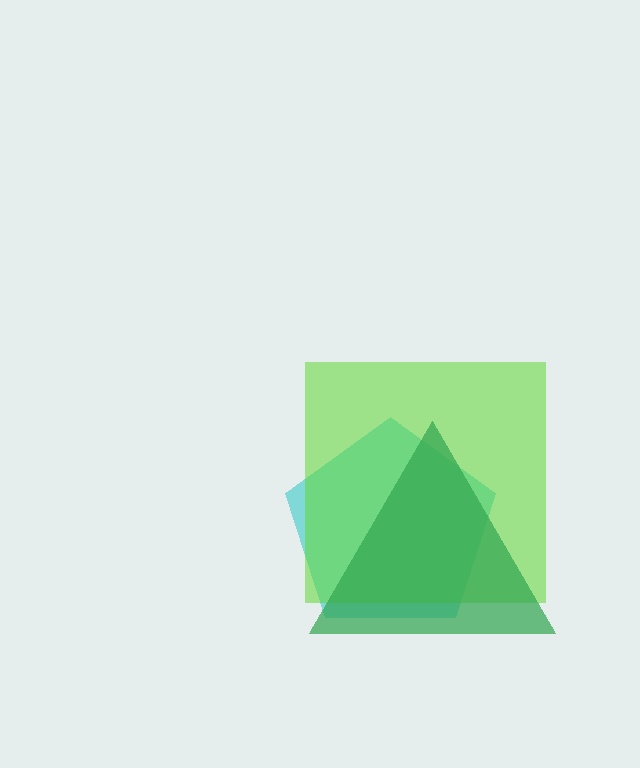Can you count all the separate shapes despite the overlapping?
Yes, there are 3 separate shapes.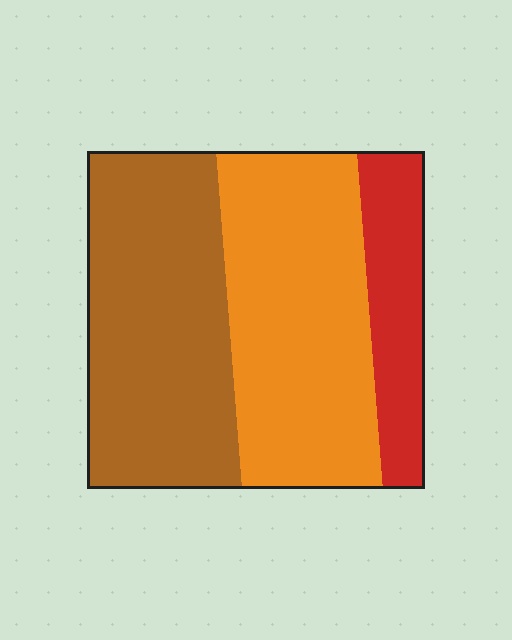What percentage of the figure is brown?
Brown covers about 40% of the figure.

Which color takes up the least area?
Red, at roughly 15%.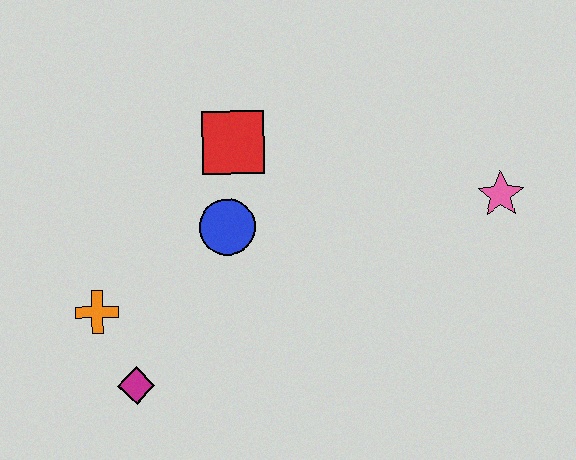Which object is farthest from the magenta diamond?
The pink star is farthest from the magenta diamond.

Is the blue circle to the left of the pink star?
Yes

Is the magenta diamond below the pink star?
Yes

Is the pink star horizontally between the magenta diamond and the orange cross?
No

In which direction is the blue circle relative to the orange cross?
The blue circle is to the right of the orange cross.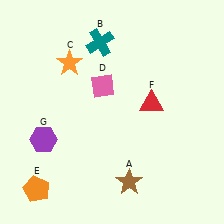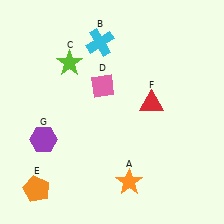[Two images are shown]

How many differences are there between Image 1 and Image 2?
There are 3 differences between the two images.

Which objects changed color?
A changed from brown to orange. B changed from teal to cyan. C changed from orange to lime.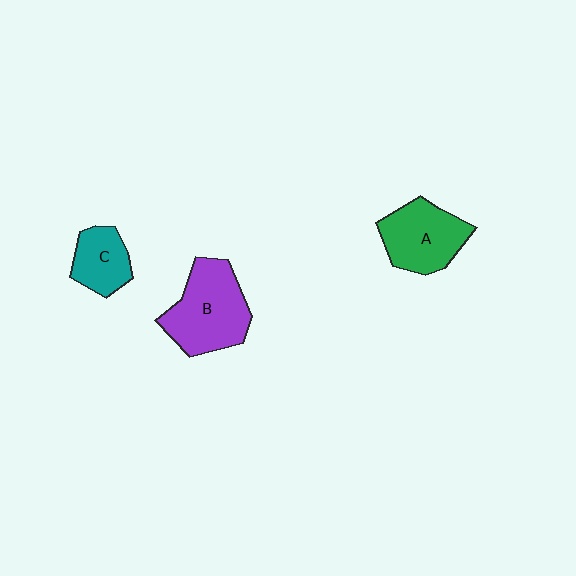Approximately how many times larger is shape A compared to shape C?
Approximately 1.5 times.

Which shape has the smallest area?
Shape C (teal).